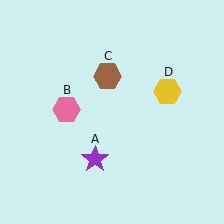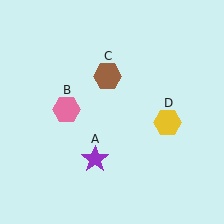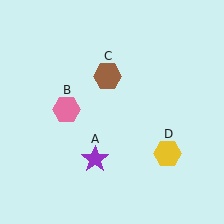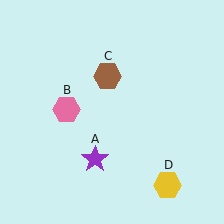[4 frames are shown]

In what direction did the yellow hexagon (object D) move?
The yellow hexagon (object D) moved down.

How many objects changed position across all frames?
1 object changed position: yellow hexagon (object D).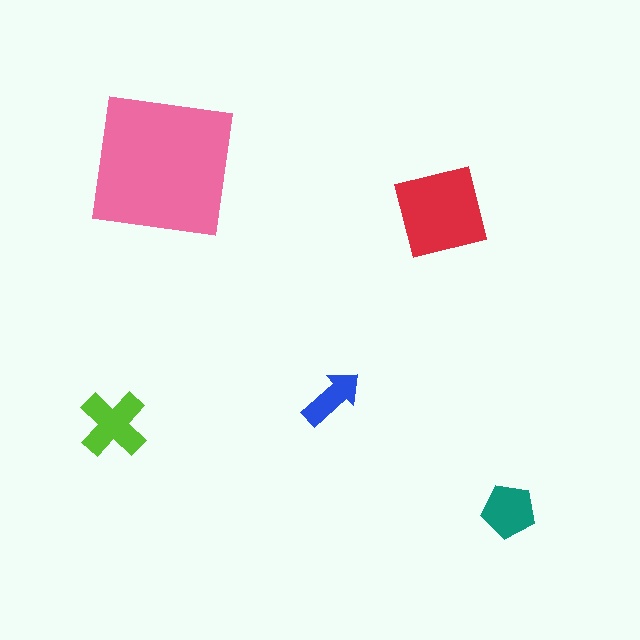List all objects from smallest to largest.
The blue arrow, the teal pentagon, the lime cross, the red square, the pink square.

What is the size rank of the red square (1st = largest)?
2nd.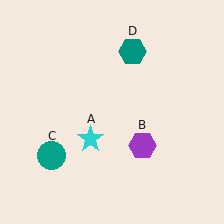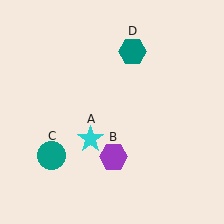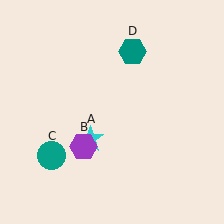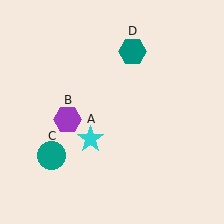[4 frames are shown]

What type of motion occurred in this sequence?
The purple hexagon (object B) rotated clockwise around the center of the scene.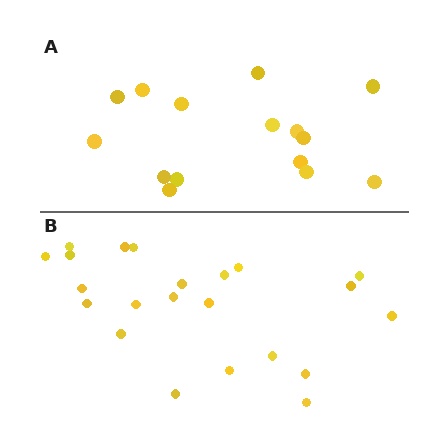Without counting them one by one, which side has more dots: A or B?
Region B (the bottom region) has more dots.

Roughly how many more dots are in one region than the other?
Region B has roughly 8 or so more dots than region A.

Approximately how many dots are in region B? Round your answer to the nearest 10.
About 20 dots. (The exact count is 22, which rounds to 20.)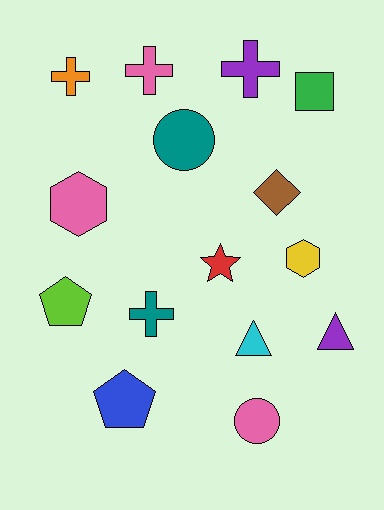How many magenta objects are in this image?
There are no magenta objects.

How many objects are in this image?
There are 15 objects.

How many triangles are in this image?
There are 2 triangles.